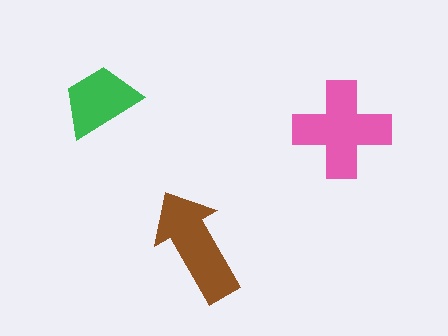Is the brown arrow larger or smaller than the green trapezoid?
Larger.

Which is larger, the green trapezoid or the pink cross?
The pink cross.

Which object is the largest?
The pink cross.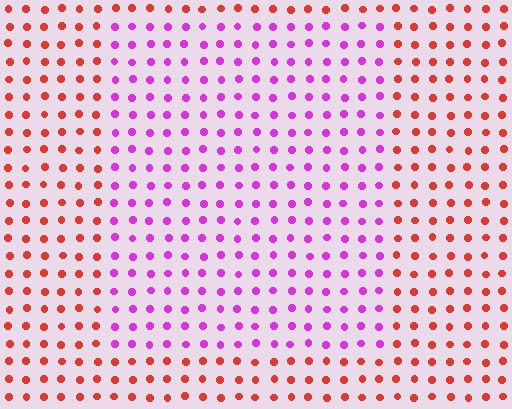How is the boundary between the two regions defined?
The boundary is defined purely by a slight shift in hue (about 64 degrees). Spacing, size, and orientation are identical on both sides.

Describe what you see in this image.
The image is filled with small red elements in a uniform arrangement. A rectangle-shaped region is visible where the elements are tinted to a slightly different hue, forming a subtle color boundary.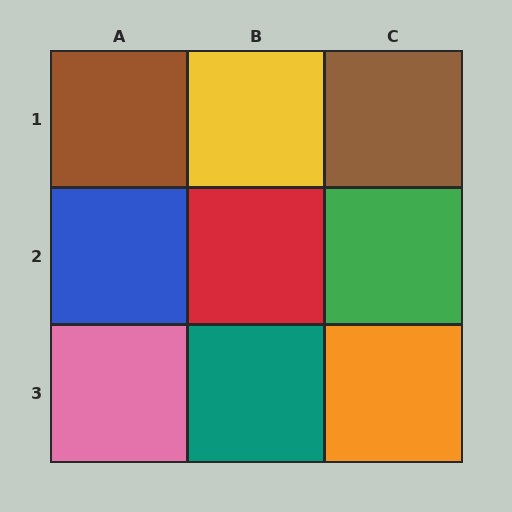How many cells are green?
1 cell is green.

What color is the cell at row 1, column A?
Brown.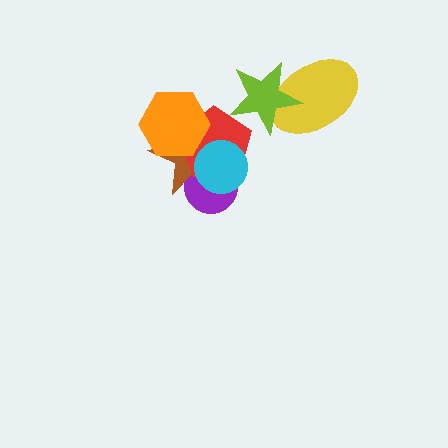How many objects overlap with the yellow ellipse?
1 object overlaps with the yellow ellipse.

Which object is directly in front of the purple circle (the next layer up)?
The brown star is directly in front of the purple circle.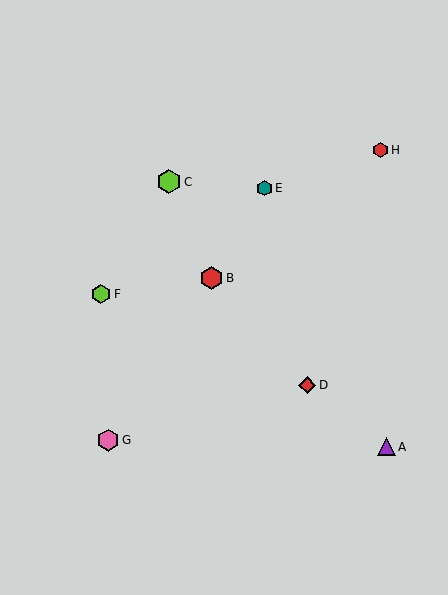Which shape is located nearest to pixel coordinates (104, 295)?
The lime hexagon (labeled F) at (101, 294) is nearest to that location.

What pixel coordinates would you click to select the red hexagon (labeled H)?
Click at (380, 150) to select the red hexagon H.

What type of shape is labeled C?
Shape C is a lime hexagon.